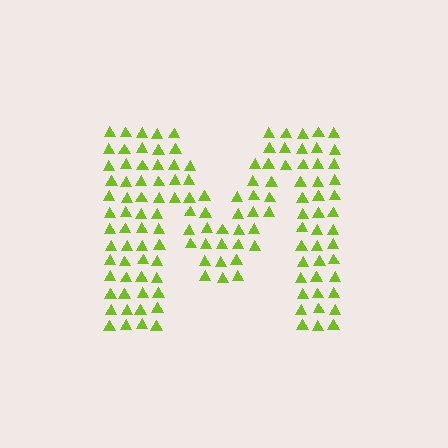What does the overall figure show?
The overall figure shows the letter M.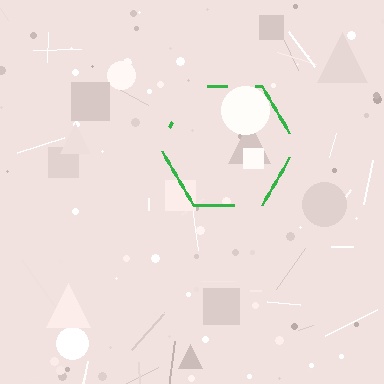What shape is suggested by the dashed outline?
The dashed outline suggests a hexagon.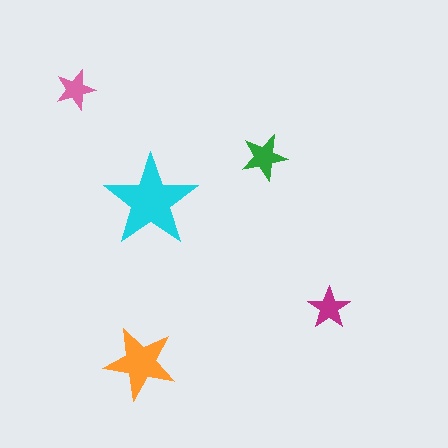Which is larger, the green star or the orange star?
The orange one.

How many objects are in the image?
There are 5 objects in the image.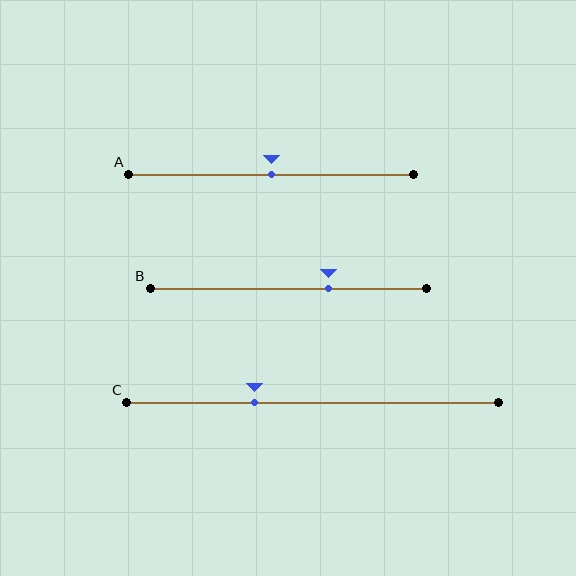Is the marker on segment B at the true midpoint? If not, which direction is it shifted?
No, the marker on segment B is shifted to the right by about 14% of the segment length.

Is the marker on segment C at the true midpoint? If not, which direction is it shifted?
No, the marker on segment C is shifted to the left by about 16% of the segment length.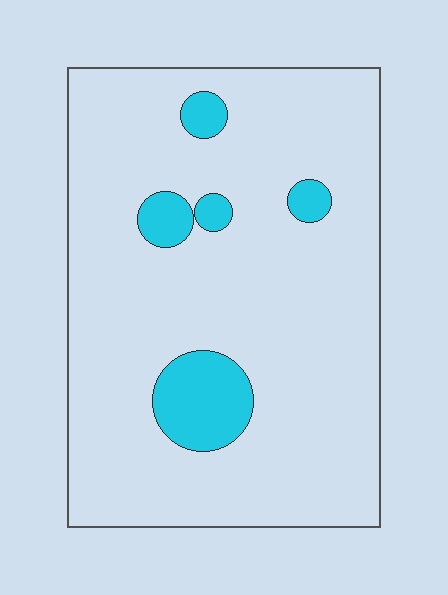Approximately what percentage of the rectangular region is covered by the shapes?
Approximately 10%.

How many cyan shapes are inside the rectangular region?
5.